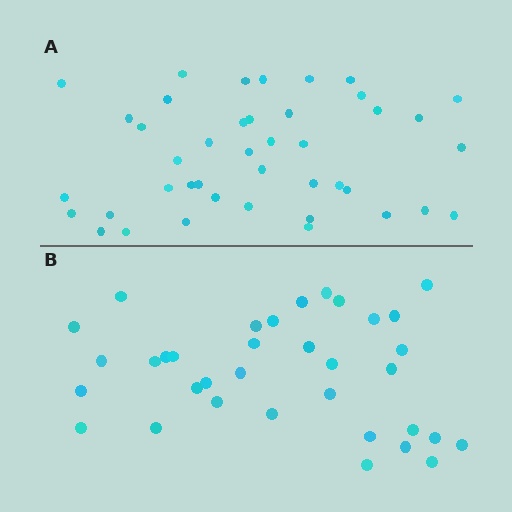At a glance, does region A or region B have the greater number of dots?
Region A (the top region) has more dots.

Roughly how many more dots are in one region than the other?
Region A has roughly 8 or so more dots than region B.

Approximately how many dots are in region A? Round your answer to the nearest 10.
About 40 dots. (The exact count is 42, which rounds to 40.)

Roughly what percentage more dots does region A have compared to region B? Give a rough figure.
About 20% more.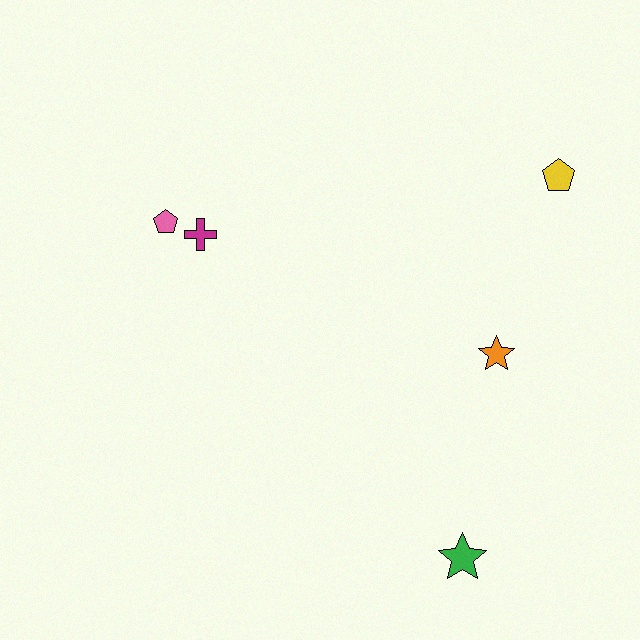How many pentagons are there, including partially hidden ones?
There are 2 pentagons.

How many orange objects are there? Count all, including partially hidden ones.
There is 1 orange object.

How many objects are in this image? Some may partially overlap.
There are 5 objects.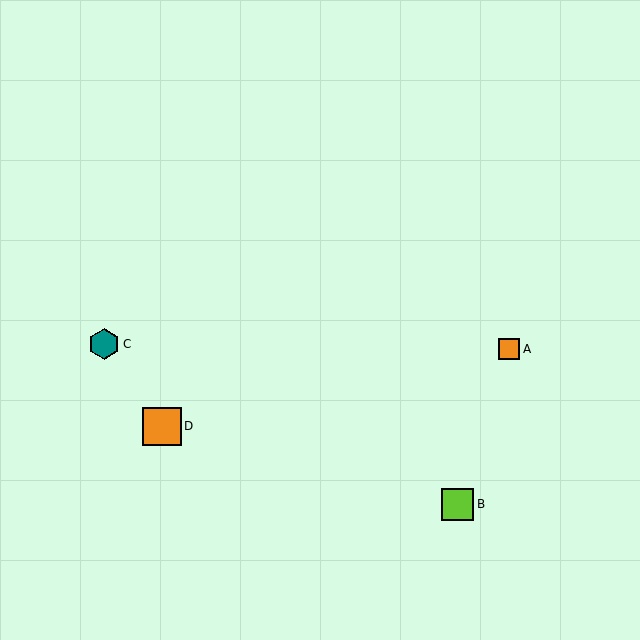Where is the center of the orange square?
The center of the orange square is at (509, 349).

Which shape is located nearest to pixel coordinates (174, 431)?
The orange square (labeled D) at (162, 426) is nearest to that location.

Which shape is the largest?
The orange square (labeled D) is the largest.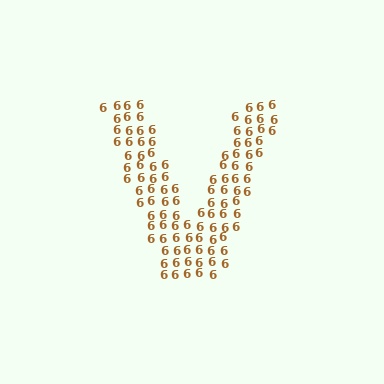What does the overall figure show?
The overall figure shows the letter V.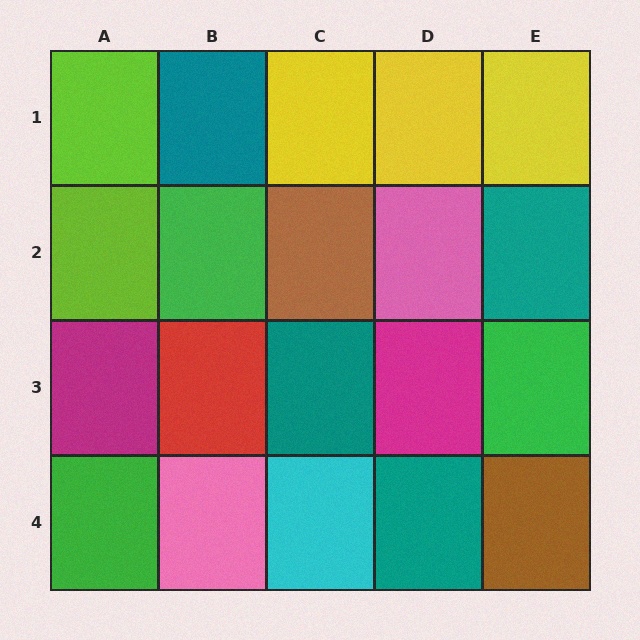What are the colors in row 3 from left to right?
Magenta, red, teal, magenta, green.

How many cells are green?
3 cells are green.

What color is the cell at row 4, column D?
Teal.